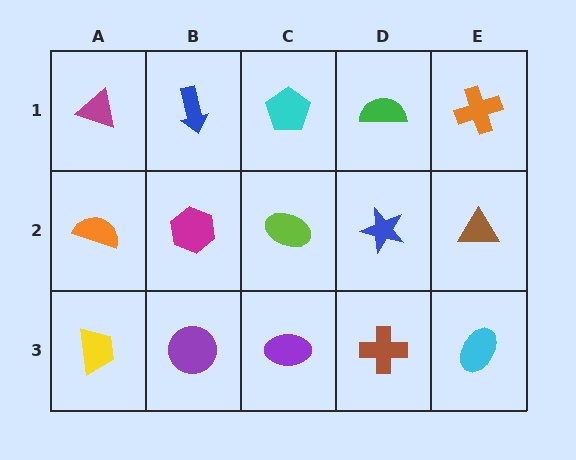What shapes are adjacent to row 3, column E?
A brown triangle (row 2, column E), a brown cross (row 3, column D).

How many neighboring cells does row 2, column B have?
4.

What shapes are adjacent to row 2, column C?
A cyan pentagon (row 1, column C), a purple ellipse (row 3, column C), a magenta hexagon (row 2, column B), a blue star (row 2, column D).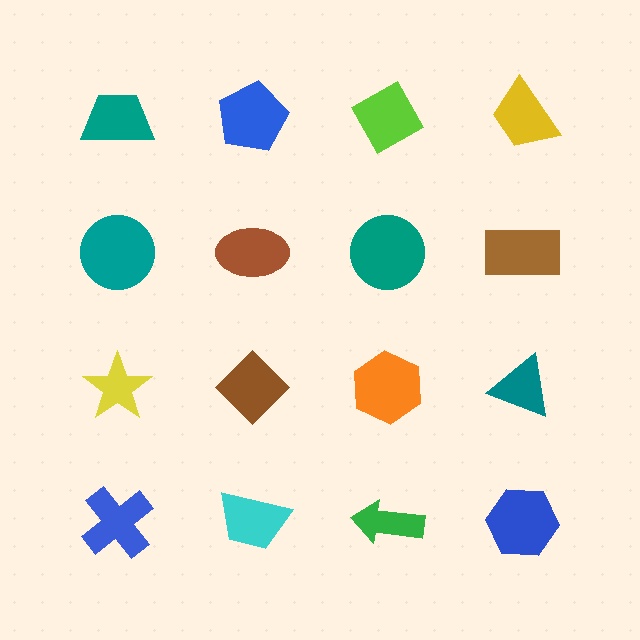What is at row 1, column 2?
A blue pentagon.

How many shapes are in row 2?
4 shapes.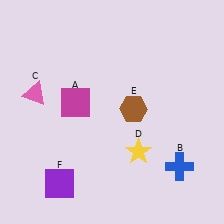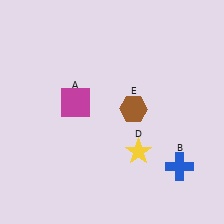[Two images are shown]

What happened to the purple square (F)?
The purple square (F) was removed in Image 2. It was in the bottom-left area of Image 1.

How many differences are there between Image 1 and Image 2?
There are 2 differences between the two images.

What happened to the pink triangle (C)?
The pink triangle (C) was removed in Image 2. It was in the top-left area of Image 1.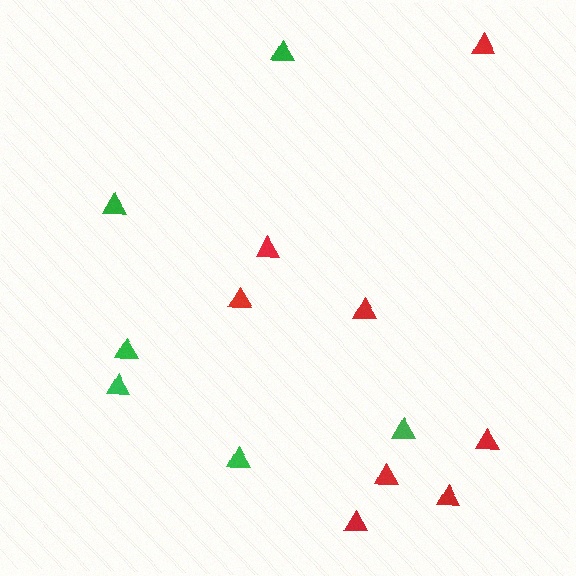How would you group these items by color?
There are 2 groups: one group of green triangles (6) and one group of red triangles (8).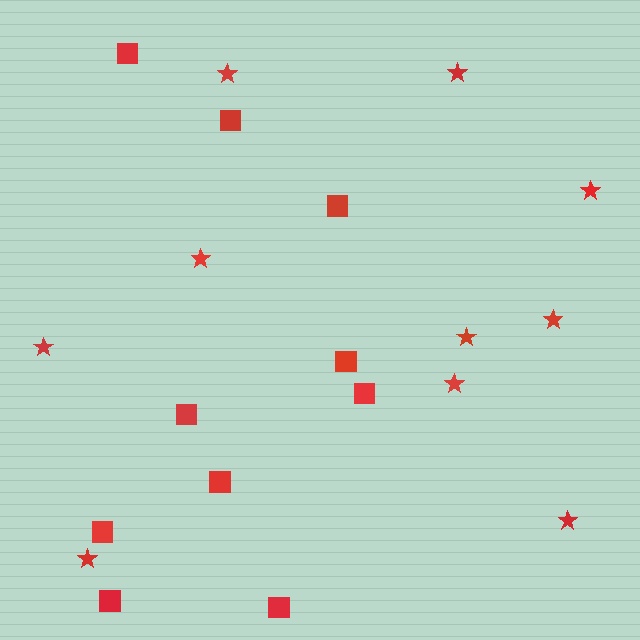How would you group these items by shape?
There are 2 groups: one group of stars (10) and one group of squares (10).